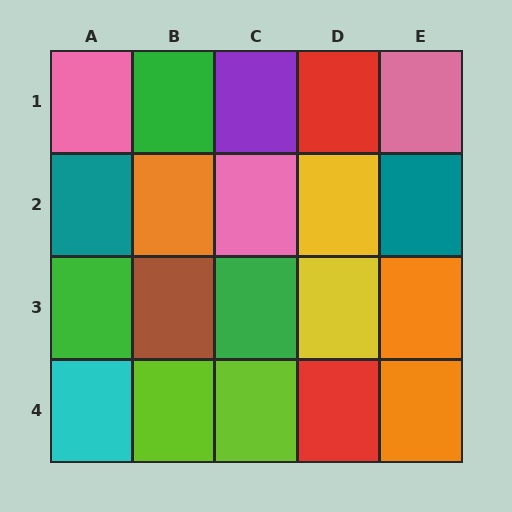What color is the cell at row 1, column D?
Red.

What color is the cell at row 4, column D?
Red.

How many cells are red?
2 cells are red.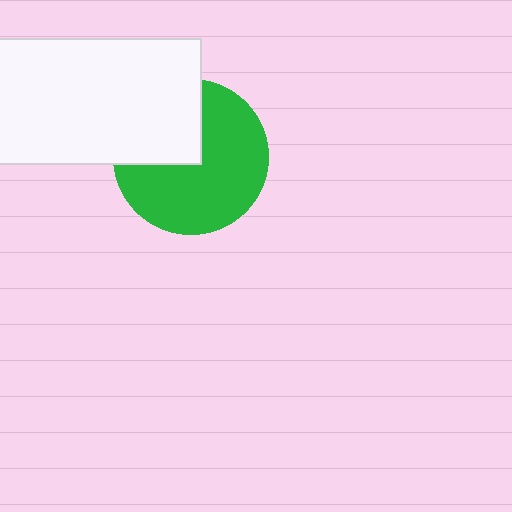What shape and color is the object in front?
The object in front is a white rectangle.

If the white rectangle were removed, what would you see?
You would see the complete green circle.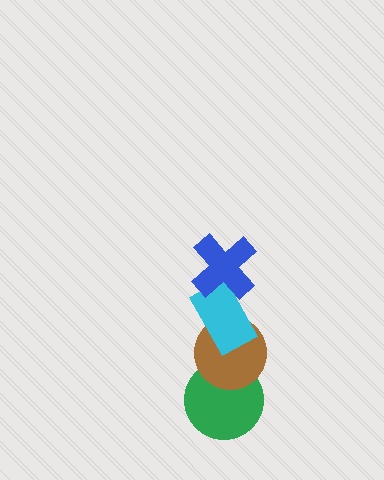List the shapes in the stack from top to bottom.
From top to bottom: the blue cross, the cyan rectangle, the brown circle, the green circle.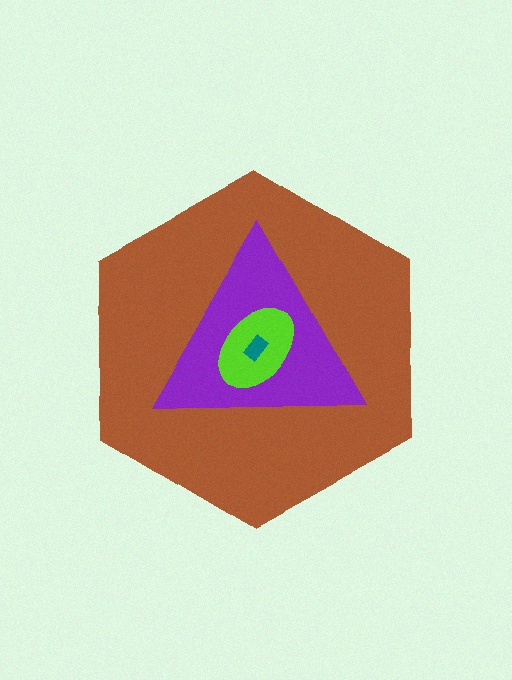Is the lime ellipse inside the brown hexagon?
Yes.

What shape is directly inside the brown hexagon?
The purple triangle.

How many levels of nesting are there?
4.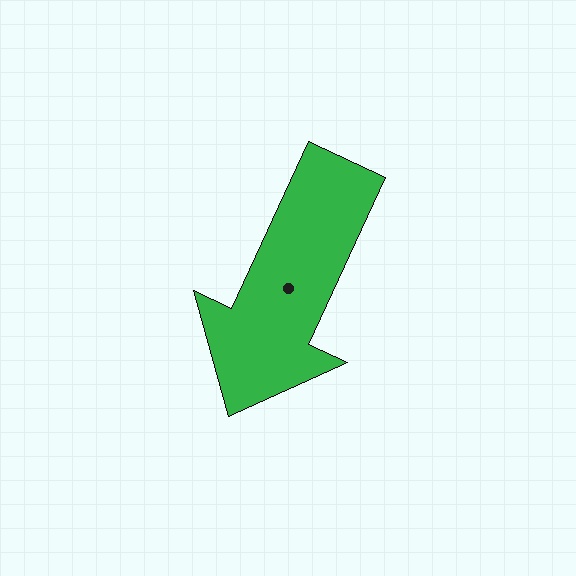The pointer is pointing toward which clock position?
Roughly 7 o'clock.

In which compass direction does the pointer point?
Southwest.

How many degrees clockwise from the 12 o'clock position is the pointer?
Approximately 205 degrees.